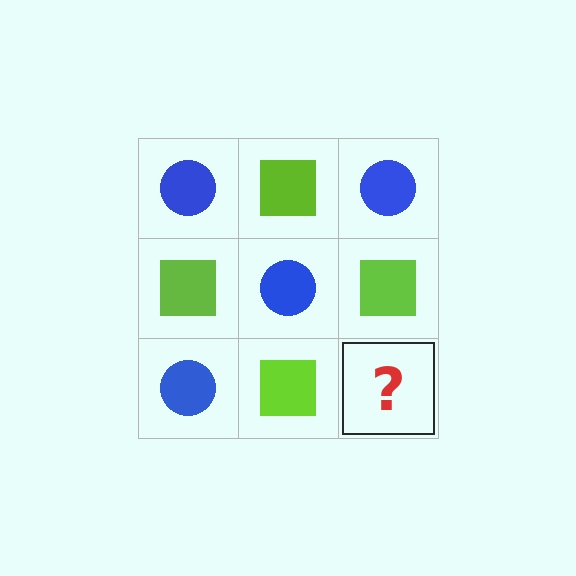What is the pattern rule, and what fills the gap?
The rule is that it alternates blue circle and lime square in a checkerboard pattern. The gap should be filled with a blue circle.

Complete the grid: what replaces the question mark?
The question mark should be replaced with a blue circle.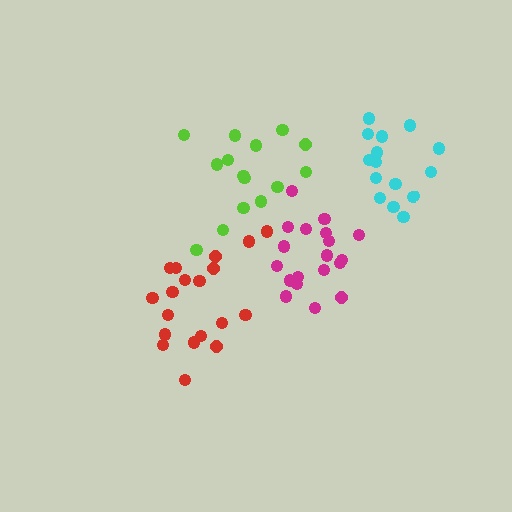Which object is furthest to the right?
The cyan cluster is rightmost.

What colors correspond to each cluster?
The clusters are colored: magenta, red, lime, cyan.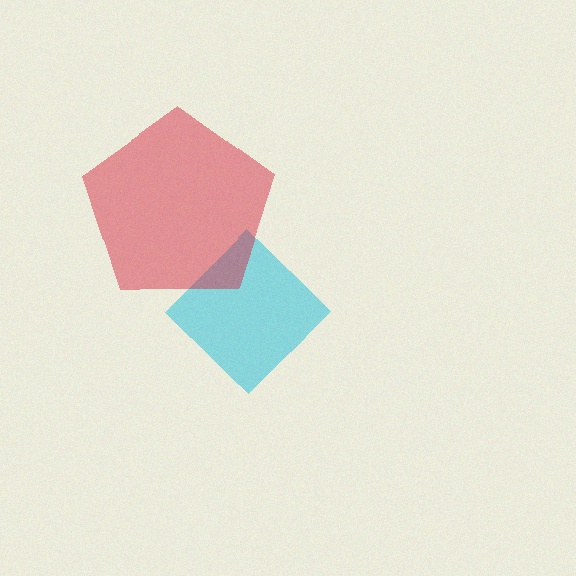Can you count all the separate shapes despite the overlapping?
Yes, there are 2 separate shapes.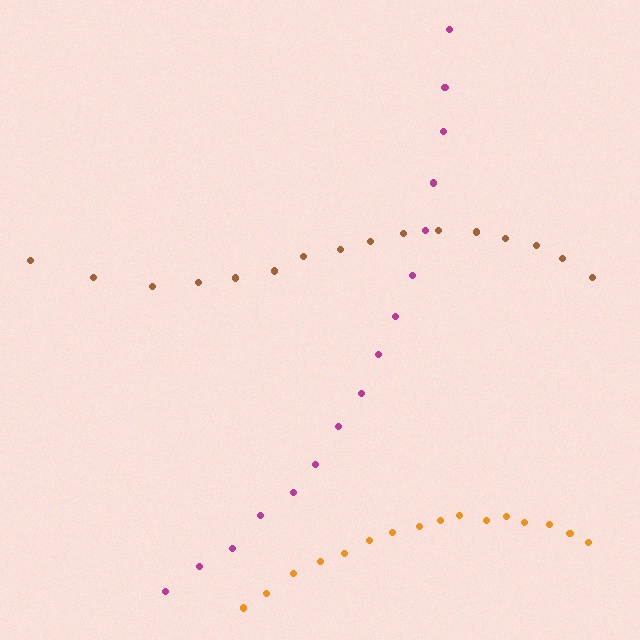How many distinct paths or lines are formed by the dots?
There are 3 distinct paths.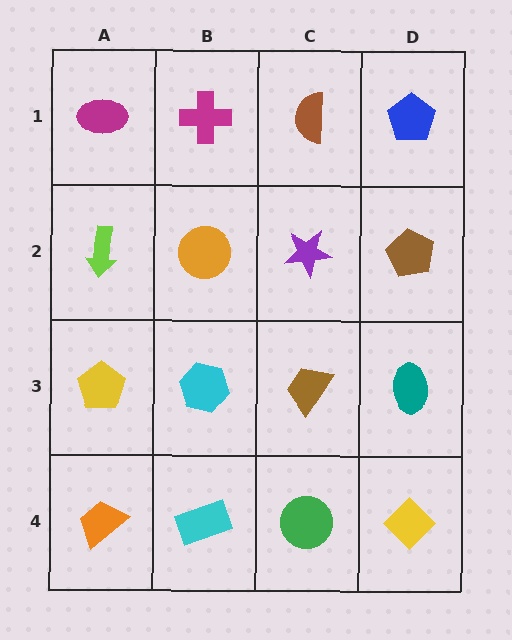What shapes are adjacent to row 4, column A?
A yellow pentagon (row 3, column A), a cyan rectangle (row 4, column B).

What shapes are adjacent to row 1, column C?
A purple star (row 2, column C), a magenta cross (row 1, column B), a blue pentagon (row 1, column D).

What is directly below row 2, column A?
A yellow pentagon.